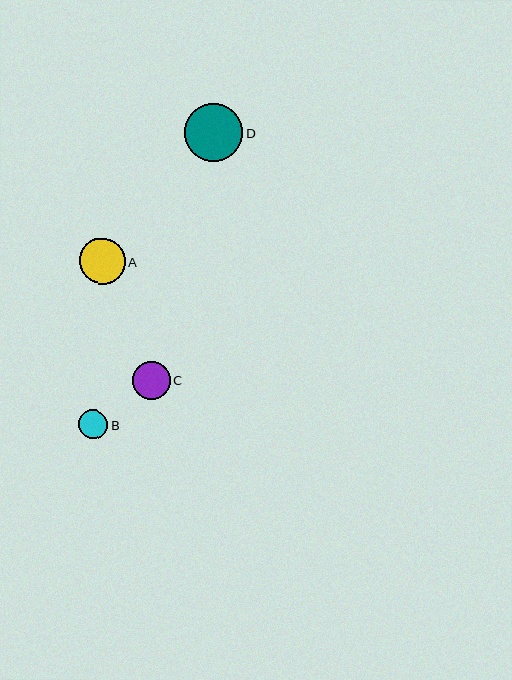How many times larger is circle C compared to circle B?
Circle C is approximately 1.3 times the size of circle B.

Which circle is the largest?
Circle D is the largest with a size of approximately 58 pixels.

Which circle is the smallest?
Circle B is the smallest with a size of approximately 29 pixels.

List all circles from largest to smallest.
From largest to smallest: D, A, C, B.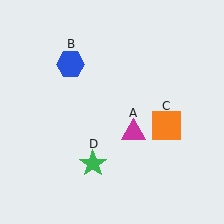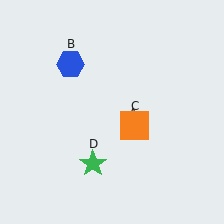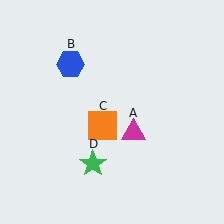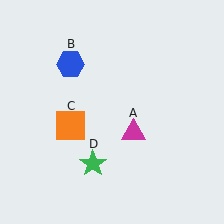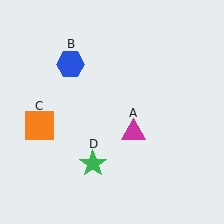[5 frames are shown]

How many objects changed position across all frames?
1 object changed position: orange square (object C).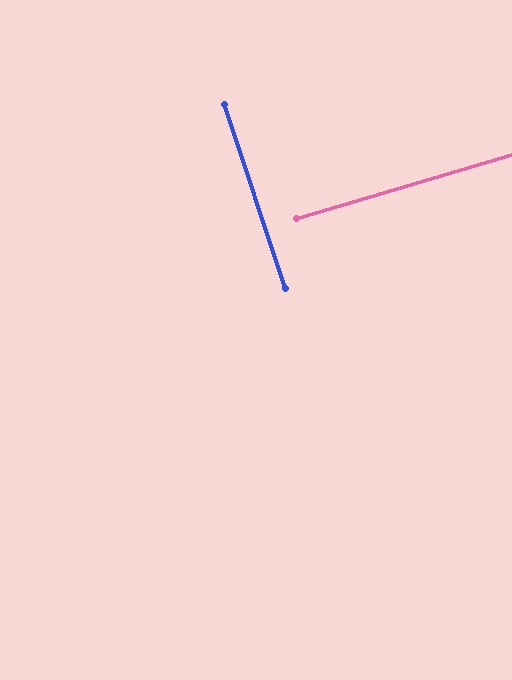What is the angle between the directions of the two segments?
Approximately 88 degrees.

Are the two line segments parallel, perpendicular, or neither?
Perpendicular — they meet at approximately 88°.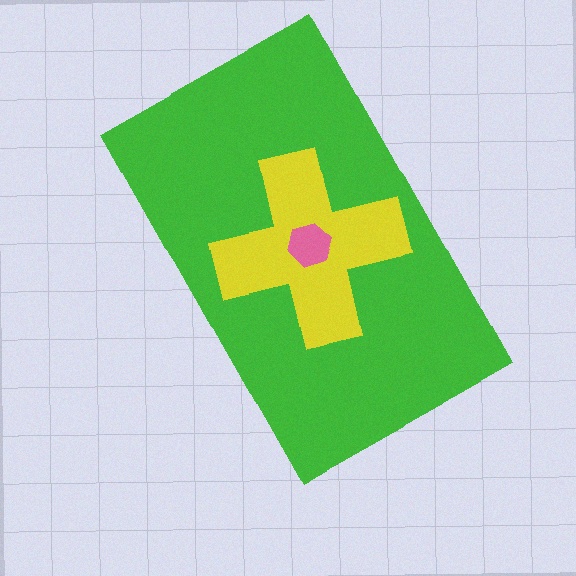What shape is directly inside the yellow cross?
The pink hexagon.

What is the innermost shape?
The pink hexagon.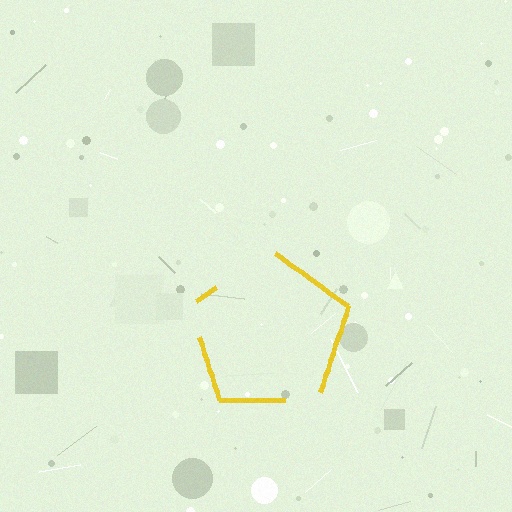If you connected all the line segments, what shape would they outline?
They would outline a pentagon.